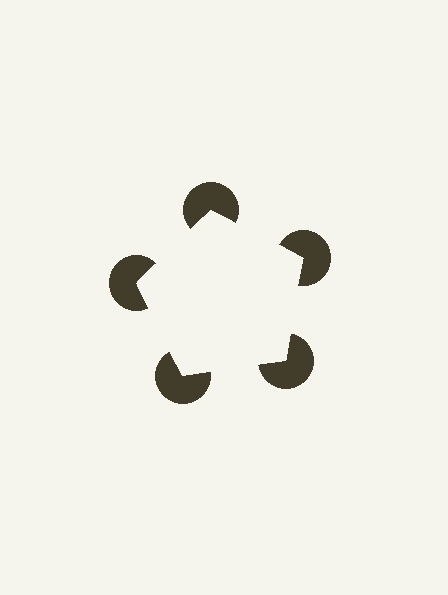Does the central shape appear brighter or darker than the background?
It typically appears slightly brighter than the background, even though no actual brightness change is drawn.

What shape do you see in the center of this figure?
An illusory pentagon — its edges are inferred from the aligned wedge cuts in the pac-man discs, not physically drawn.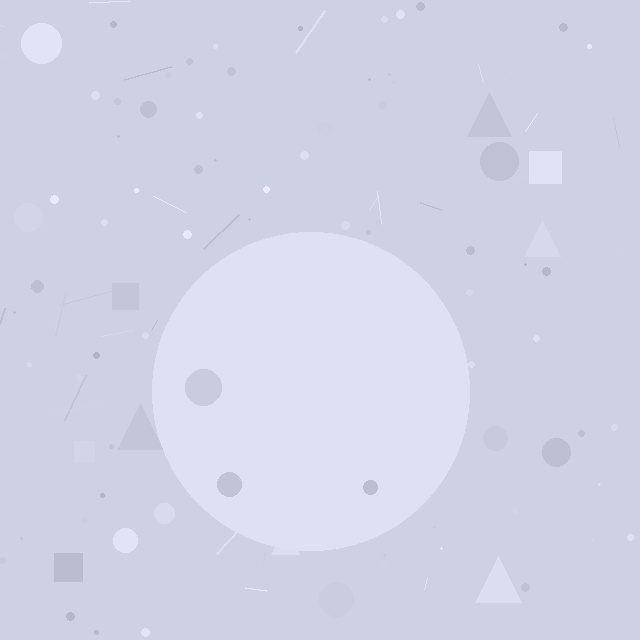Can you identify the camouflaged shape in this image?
The camouflaged shape is a circle.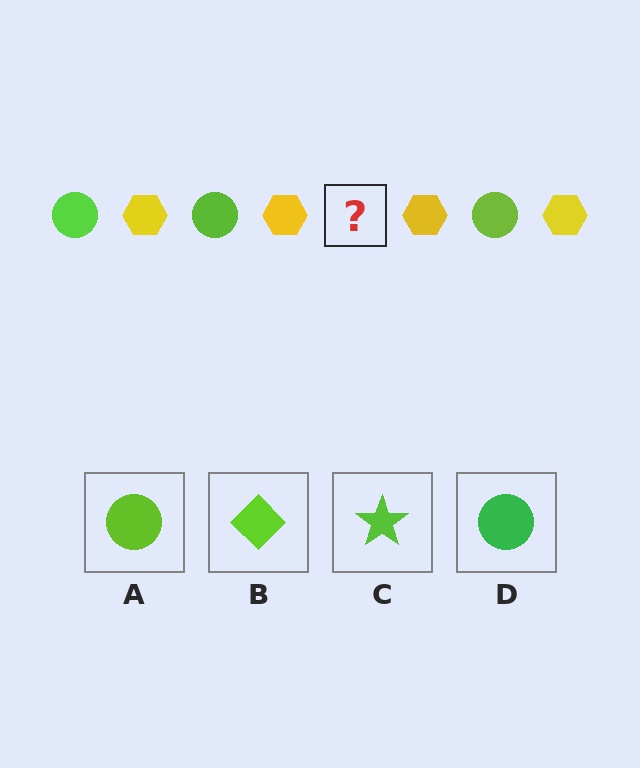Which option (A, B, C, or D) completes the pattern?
A.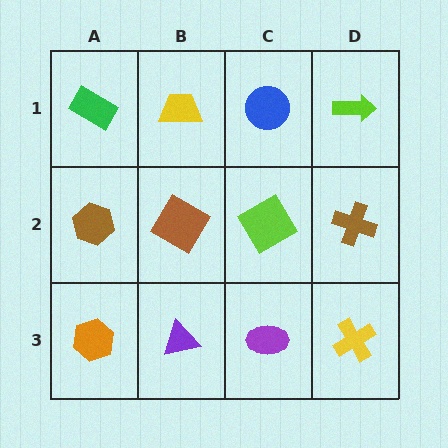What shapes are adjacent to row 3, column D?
A brown cross (row 2, column D), a purple ellipse (row 3, column C).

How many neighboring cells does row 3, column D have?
2.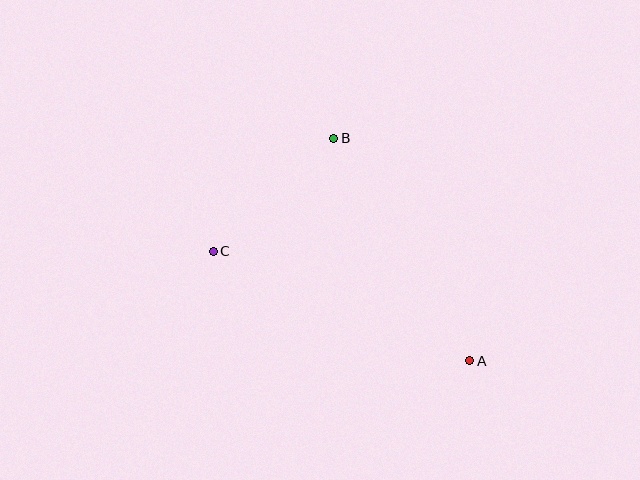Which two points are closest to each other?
Points B and C are closest to each other.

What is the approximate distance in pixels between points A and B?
The distance between A and B is approximately 261 pixels.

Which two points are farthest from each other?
Points A and C are farthest from each other.